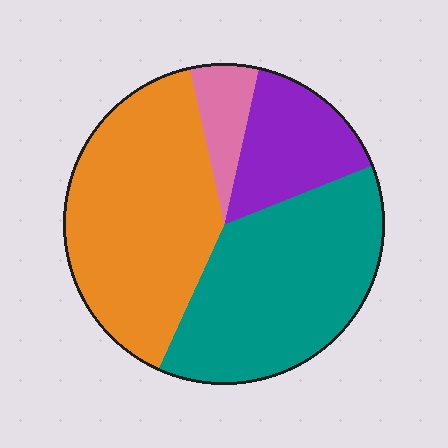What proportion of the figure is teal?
Teal takes up about three eighths (3/8) of the figure.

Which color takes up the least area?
Pink, at roughly 5%.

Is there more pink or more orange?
Orange.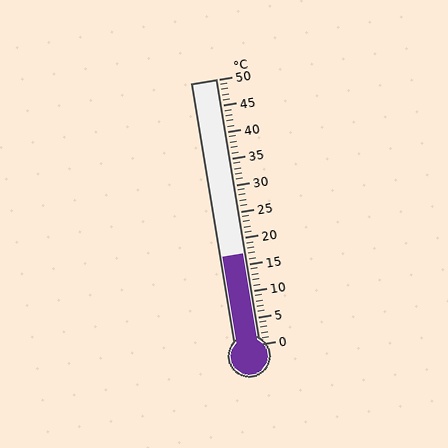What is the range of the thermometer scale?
The thermometer scale ranges from 0°C to 50°C.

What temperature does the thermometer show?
The thermometer shows approximately 17°C.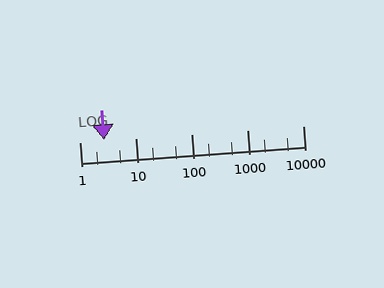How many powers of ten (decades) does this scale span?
The scale spans 4 decades, from 1 to 10000.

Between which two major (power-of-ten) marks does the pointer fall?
The pointer is between 1 and 10.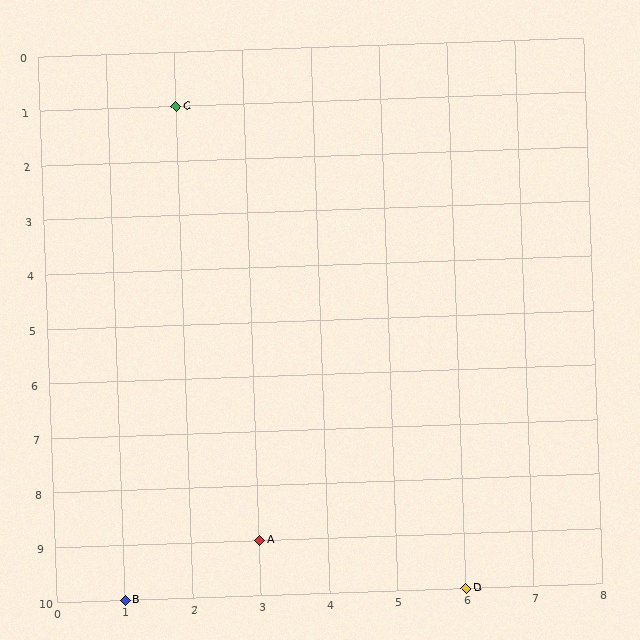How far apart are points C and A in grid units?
Points C and A are 1 column and 8 rows apart (about 8.1 grid units diagonally).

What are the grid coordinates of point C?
Point C is at grid coordinates (2, 1).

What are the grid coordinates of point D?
Point D is at grid coordinates (6, 10).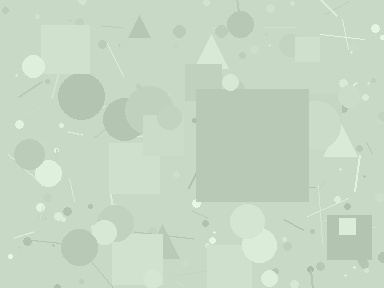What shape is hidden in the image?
A square is hidden in the image.